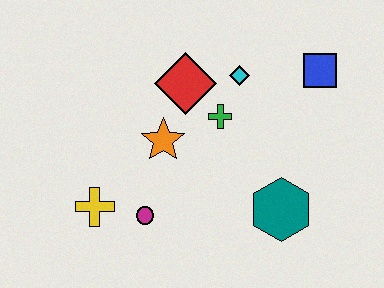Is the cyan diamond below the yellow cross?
No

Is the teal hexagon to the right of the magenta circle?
Yes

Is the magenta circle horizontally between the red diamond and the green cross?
No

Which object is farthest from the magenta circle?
The blue square is farthest from the magenta circle.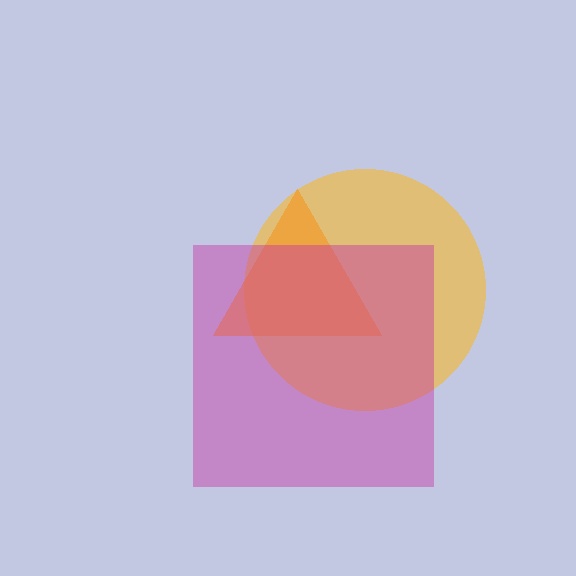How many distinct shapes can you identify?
There are 3 distinct shapes: a yellow circle, an orange triangle, a magenta square.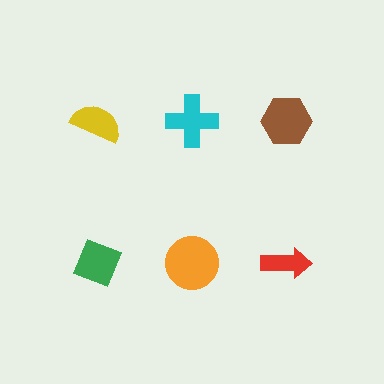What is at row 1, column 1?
A yellow semicircle.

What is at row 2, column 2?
An orange circle.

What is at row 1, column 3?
A brown hexagon.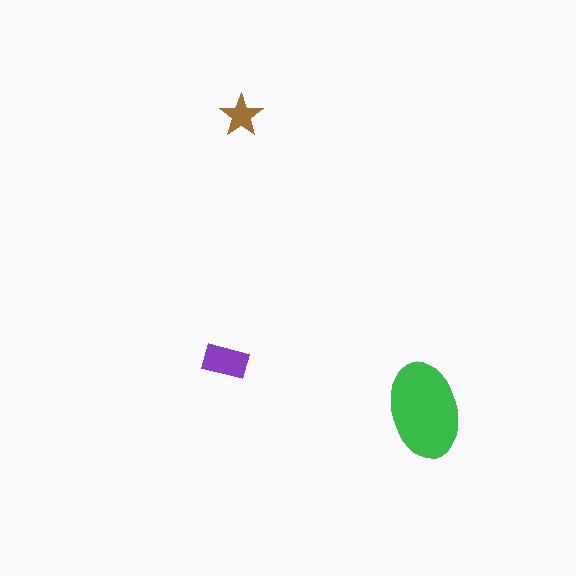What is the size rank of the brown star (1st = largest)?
3rd.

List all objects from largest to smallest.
The green ellipse, the purple rectangle, the brown star.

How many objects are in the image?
There are 3 objects in the image.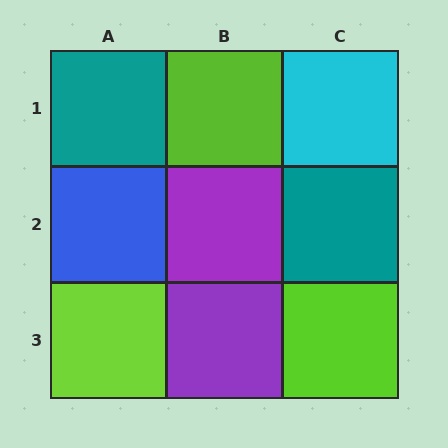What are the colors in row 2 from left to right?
Blue, purple, teal.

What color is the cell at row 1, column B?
Lime.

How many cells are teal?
2 cells are teal.